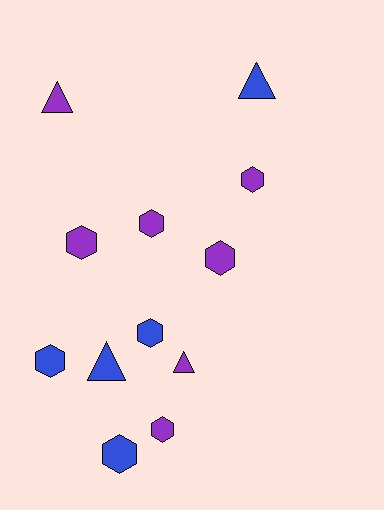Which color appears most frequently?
Purple, with 7 objects.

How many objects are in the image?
There are 12 objects.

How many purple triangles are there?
There are 2 purple triangles.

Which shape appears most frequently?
Hexagon, with 8 objects.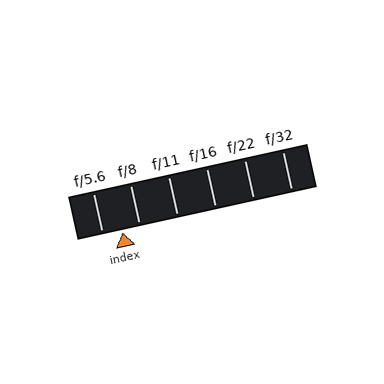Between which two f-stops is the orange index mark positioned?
The index mark is between f/5.6 and f/8.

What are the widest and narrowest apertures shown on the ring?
The widest aperture shown is f/5.6 and the narrowest is f/32.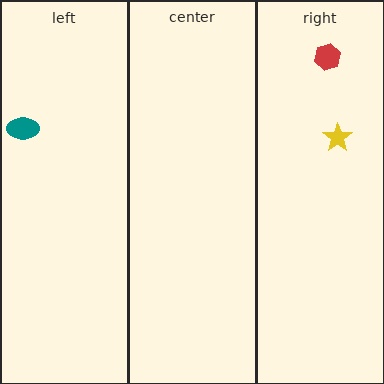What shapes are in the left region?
The teal ellipse.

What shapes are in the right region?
The yellow star, the red hexagon.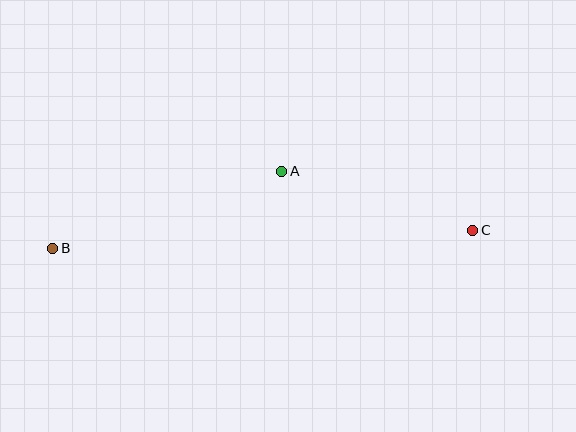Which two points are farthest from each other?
Points B and C are farthest from each other.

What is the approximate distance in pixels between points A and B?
The distance between A and B is approximately 242 pixels.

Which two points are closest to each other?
Points A and C are closest to each other.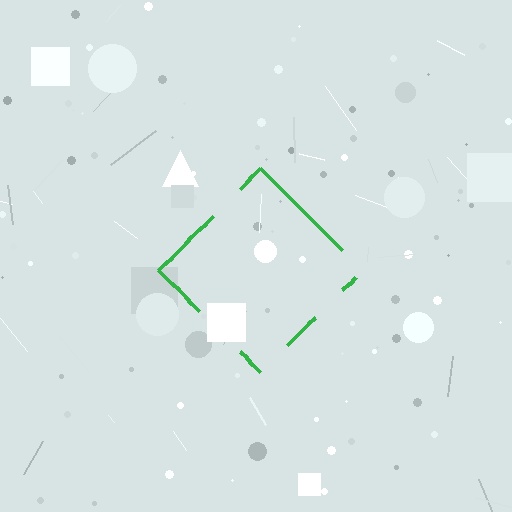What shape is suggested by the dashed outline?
The dashed outline suggests a diamond.